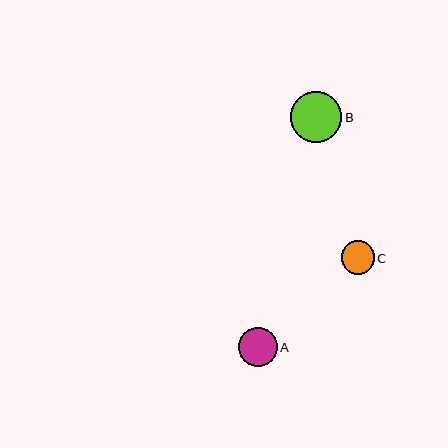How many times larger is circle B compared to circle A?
Circle B is approximately 1.3 times the size of circle A.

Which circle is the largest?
Circle B is the largest with a size of approximately 51 pixels.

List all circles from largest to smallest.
From largest to smallest: B, A, C.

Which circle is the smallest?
Circle C is the smallest with a size of approximately 33 pixels.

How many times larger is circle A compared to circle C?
Circle A is approximately 1.2 times the size of circle C.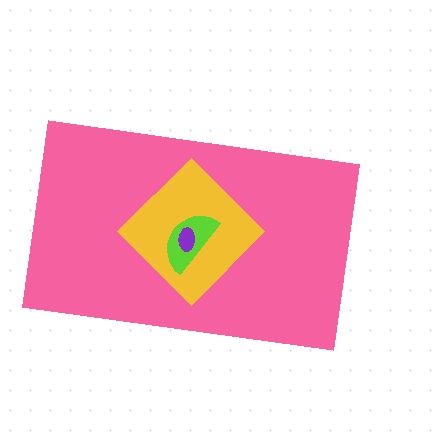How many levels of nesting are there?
4.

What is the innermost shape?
The purple ellipse.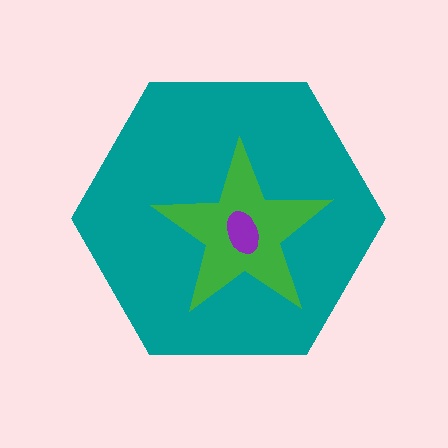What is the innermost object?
The purple ellipse.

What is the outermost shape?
The teal hexagon.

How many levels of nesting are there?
3.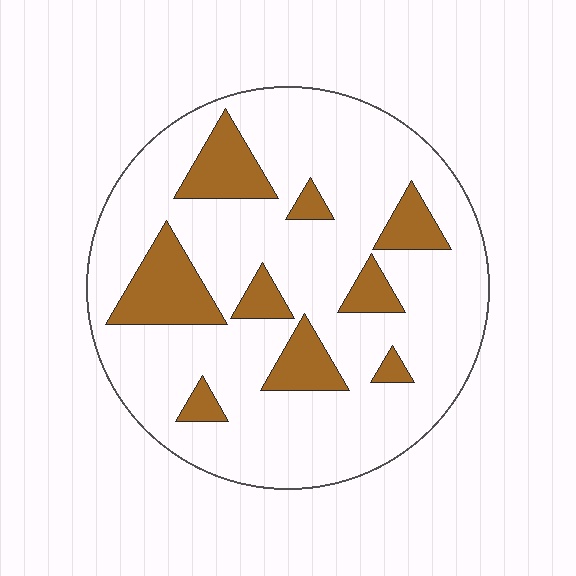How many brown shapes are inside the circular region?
9.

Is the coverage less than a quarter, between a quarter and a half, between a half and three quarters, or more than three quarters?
Less than a quarter.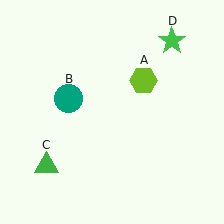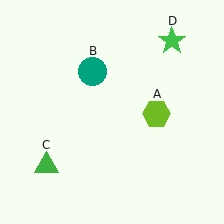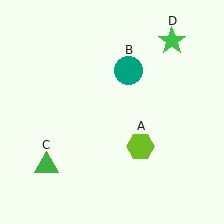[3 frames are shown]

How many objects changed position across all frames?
2 objects changed position: lime hexagon (object A), teal circle (object B).